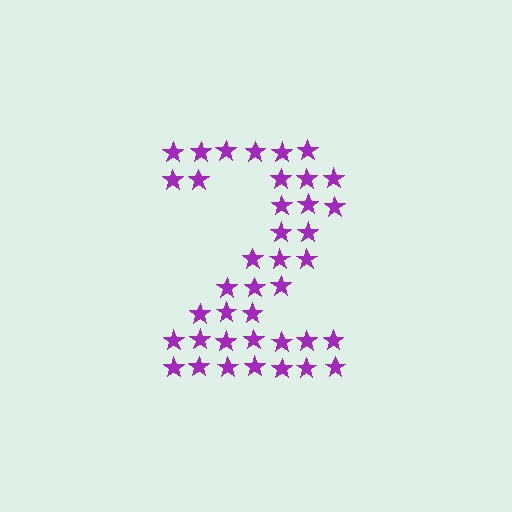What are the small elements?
The small elements are stars.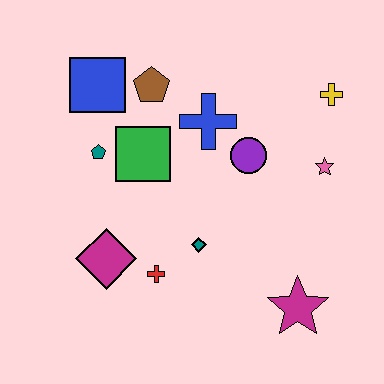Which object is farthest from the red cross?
The yellow cross is farthest from the red cross.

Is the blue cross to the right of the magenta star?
No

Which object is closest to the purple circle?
The blue cross is closest to the purple circle.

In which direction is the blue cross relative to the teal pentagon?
The blue cross is to the right of the teal pentagon.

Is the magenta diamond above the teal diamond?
No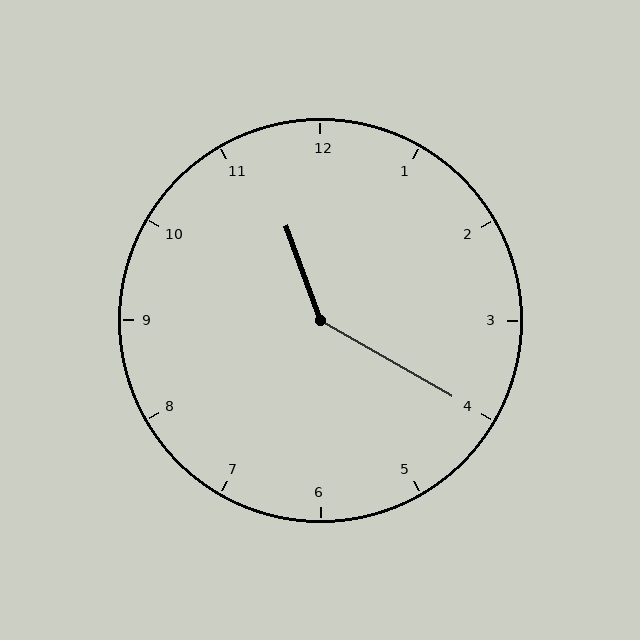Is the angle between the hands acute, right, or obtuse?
It is obtuse.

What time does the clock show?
11:20.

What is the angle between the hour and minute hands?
Approximately 140 degrees.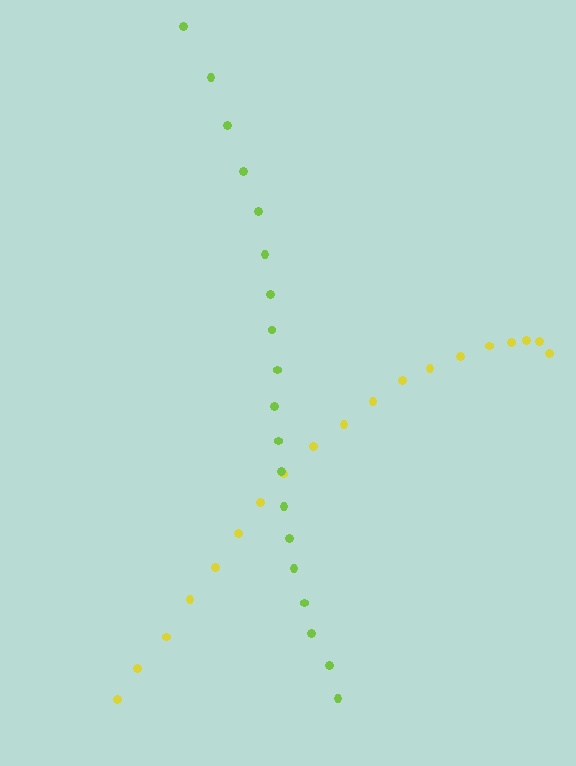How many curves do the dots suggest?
There are 2 distinct paths.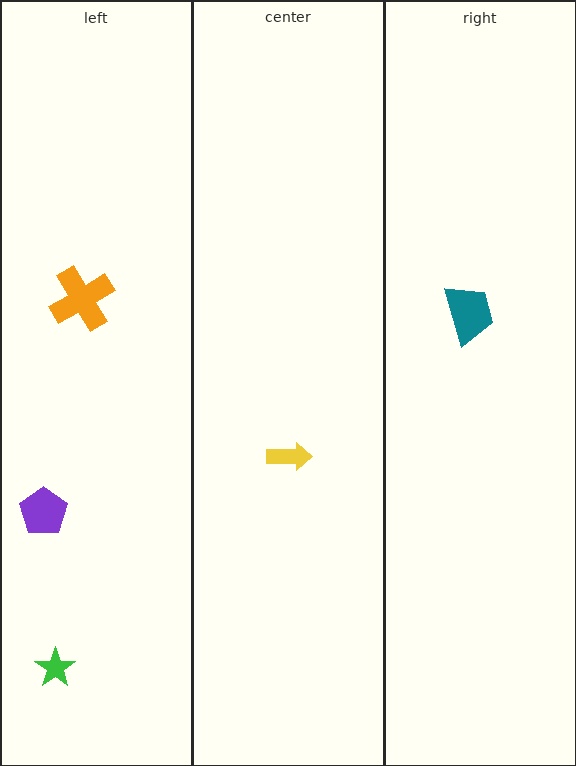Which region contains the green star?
The left region.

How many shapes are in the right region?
1.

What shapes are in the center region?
The yellow arrow.